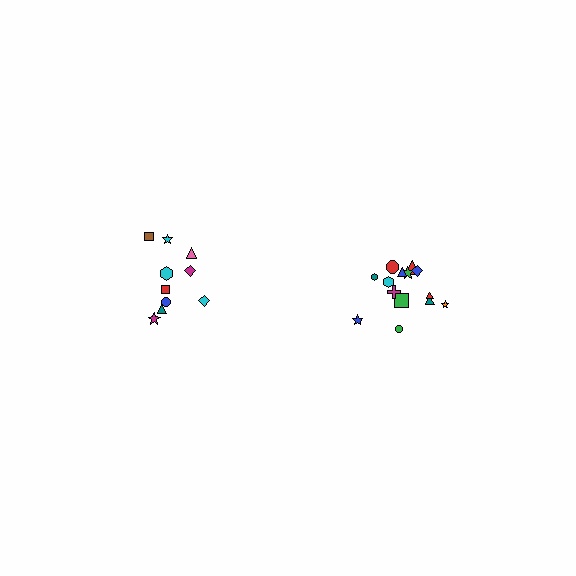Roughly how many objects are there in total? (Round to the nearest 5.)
Roughly 25 objects in total.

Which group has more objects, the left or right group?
The right group.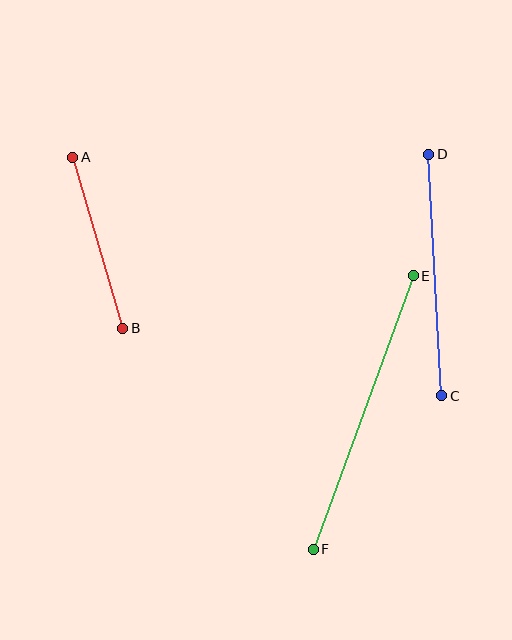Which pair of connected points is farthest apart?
Points E and F are farthest apart.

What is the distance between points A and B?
The distance is approximately 178 pixels.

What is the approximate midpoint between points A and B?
The midpoint is at approximately (98, 243) pixels.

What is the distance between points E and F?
The distance is approximately 291 pixels.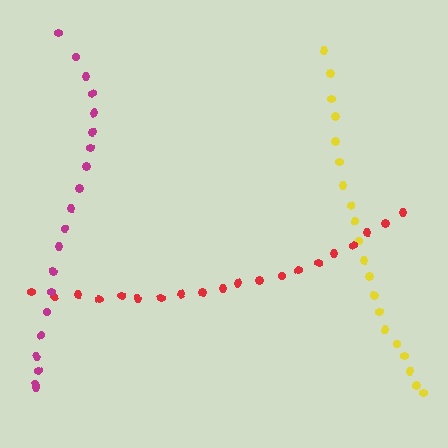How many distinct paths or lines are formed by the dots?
There are 3 distinct paths.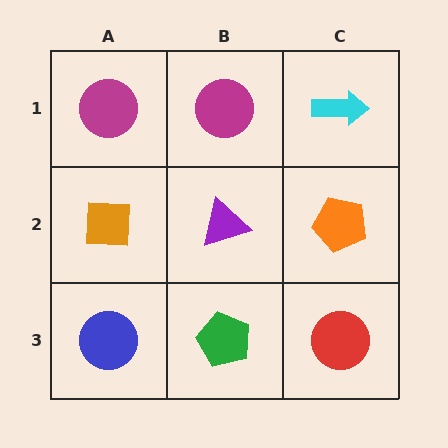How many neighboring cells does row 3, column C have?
2.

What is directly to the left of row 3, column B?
A blue circle.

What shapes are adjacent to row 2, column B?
A magenta circle (row 1, column B), a green pentagon (row 3, column B), an orange square (row 2, column A), an orange pentagon (row 2, column C).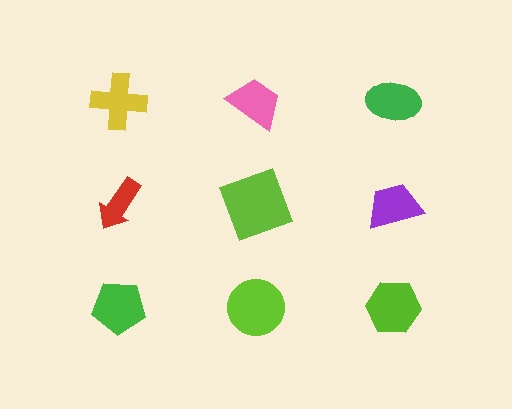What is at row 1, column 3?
A green ellipse.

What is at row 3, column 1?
A green pentagon.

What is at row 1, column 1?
A yellow cross.